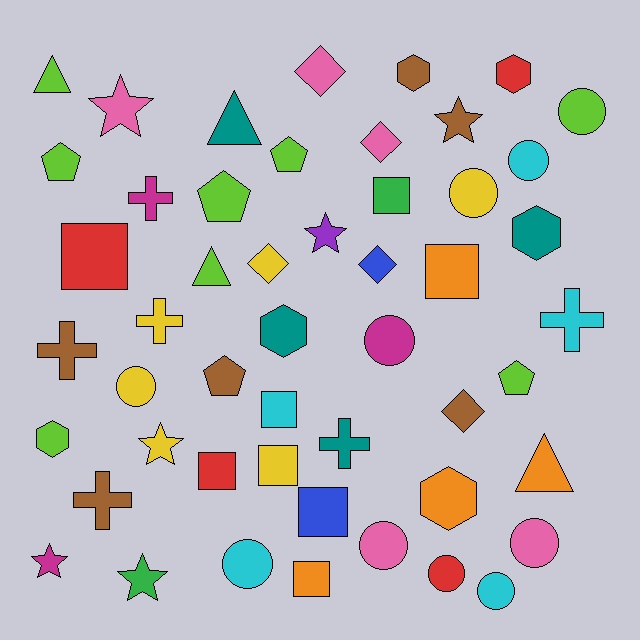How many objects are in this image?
There are 50 objects.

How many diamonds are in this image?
There are 5 diamonds.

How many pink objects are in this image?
There are 5 pink objects.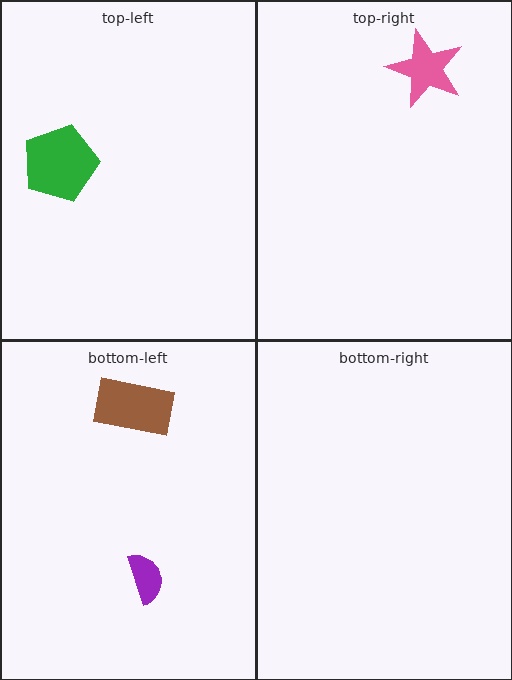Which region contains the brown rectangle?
The bottom-left region.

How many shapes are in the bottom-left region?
2.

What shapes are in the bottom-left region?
The brown rectangle, the purple semicircle.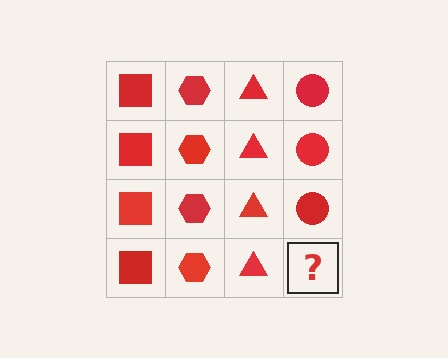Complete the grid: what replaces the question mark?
The question mark should be replaced with a red circle.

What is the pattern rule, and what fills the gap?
The rule is that each column has a consistent shape. The gap should be filled with a red circle.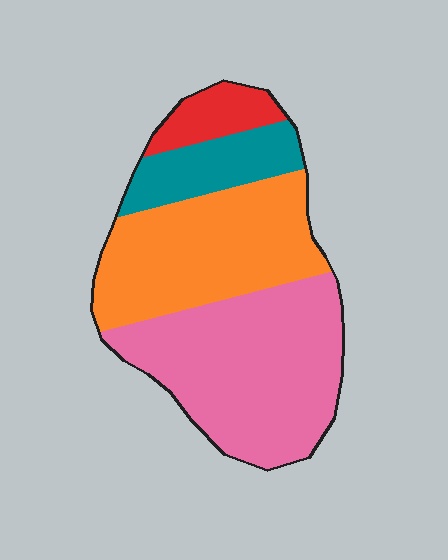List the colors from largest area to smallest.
From largest to smallest: pink, orange, teal, red.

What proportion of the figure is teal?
Teal covers 14% of the figure.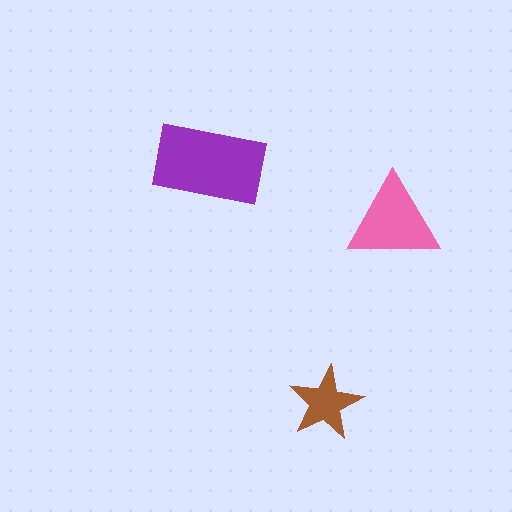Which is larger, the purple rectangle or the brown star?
The purple rectangle.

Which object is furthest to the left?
The purple rectangle is leftmost.